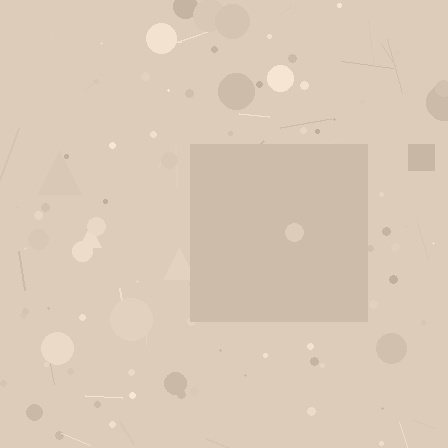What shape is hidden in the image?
A square is hidden in the image.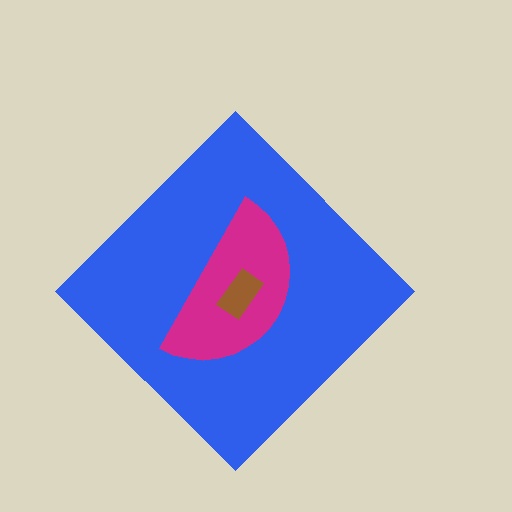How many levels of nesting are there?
3.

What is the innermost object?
The brown rectangle.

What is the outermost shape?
The blue diamond.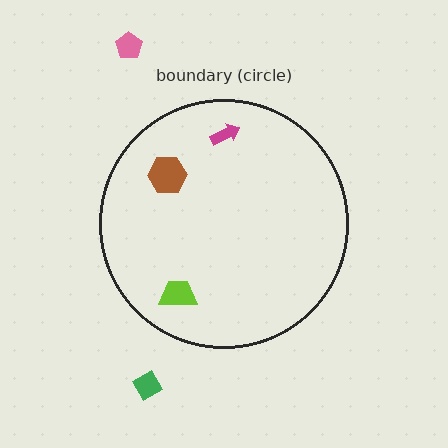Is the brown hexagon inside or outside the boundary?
Inside.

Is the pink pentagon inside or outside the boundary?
Outside.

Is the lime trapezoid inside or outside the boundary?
Inside.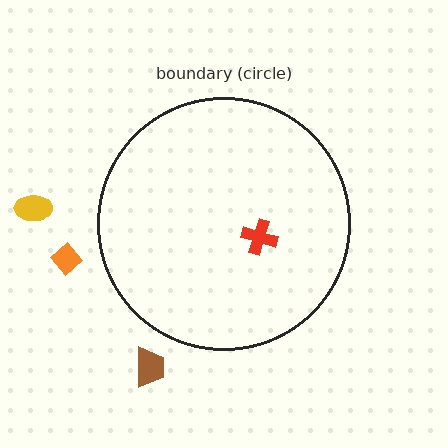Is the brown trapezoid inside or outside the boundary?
Outside.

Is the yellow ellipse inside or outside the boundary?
Outside.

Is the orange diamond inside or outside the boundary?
Outside.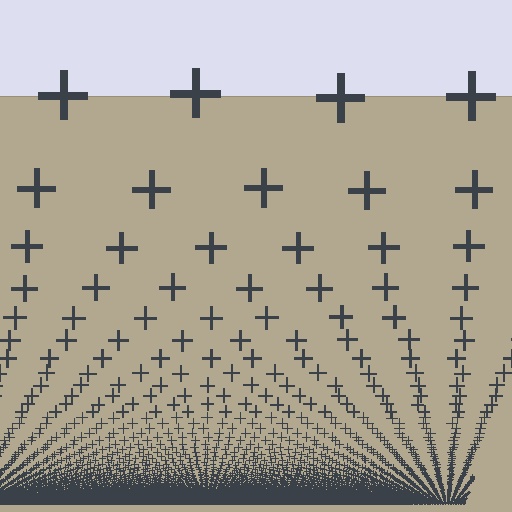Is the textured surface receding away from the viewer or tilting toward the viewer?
The surface appears to tilt toward the viewer. Texture elements get larger and sparser toward the top.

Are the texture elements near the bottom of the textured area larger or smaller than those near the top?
Smaller. The gradient is inverted — elements near the bottom are smaller and denser.